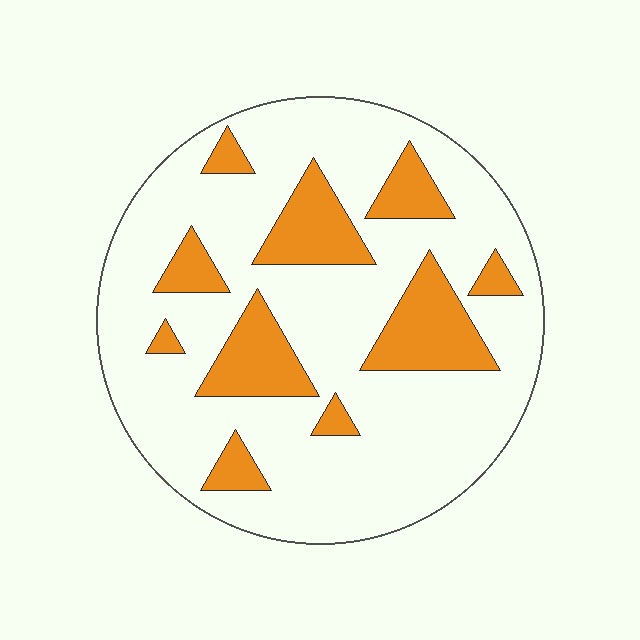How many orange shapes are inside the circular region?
10.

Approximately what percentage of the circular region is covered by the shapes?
Approximately 25%.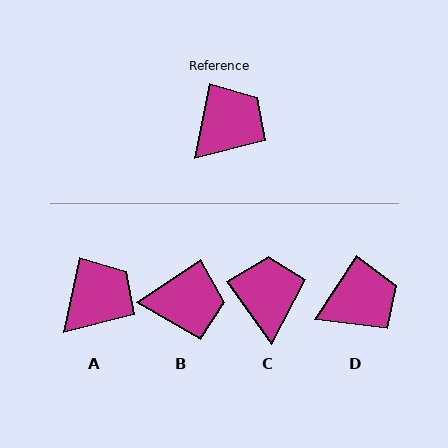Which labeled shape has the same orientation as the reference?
A.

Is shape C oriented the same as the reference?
No, it is off by about 47 degrees.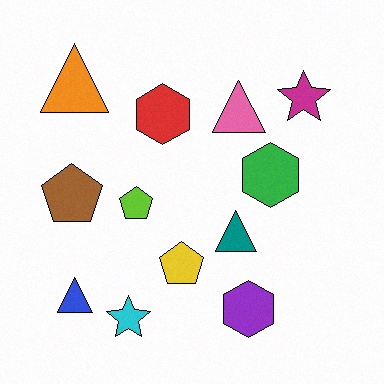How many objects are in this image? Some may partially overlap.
There are 12 objects.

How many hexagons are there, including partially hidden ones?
There are 3 hexagons.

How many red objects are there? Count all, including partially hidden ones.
There is 1 red object.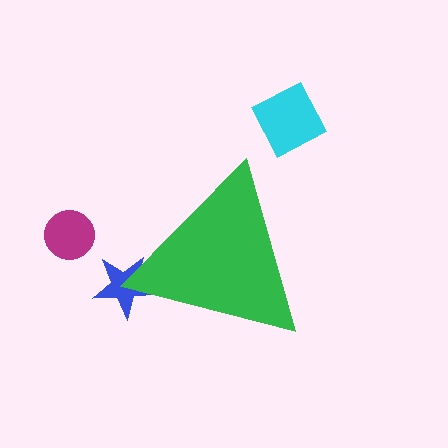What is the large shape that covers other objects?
A green triangle.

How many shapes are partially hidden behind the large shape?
1 shape is partially hidden.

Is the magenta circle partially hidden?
No, the magenta circle is fully visible.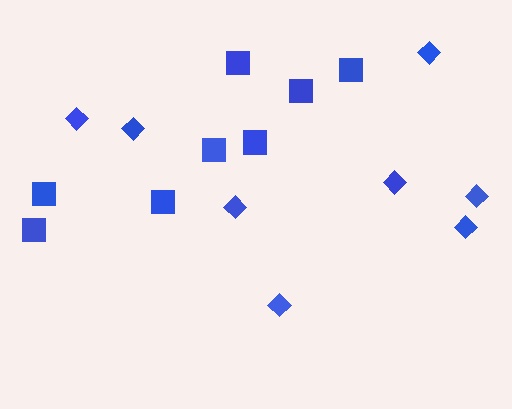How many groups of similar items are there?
There are 2 groups: one group of squares (8) and one group of diamonds (8).